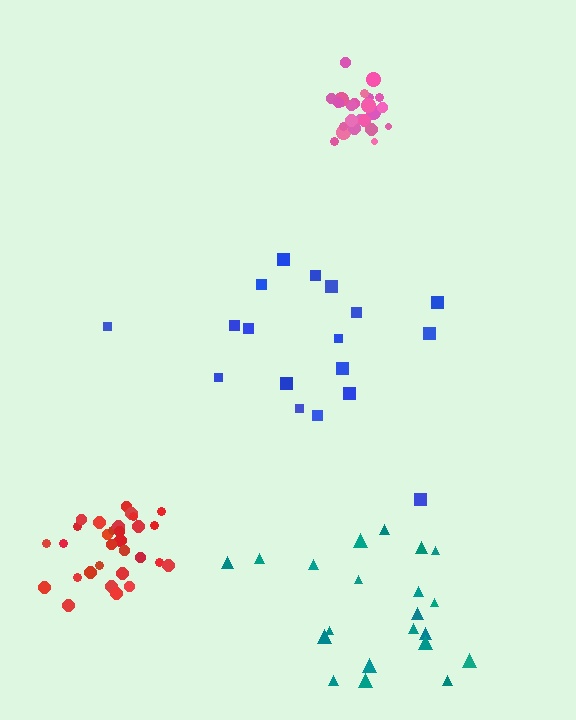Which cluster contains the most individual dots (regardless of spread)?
Red (30).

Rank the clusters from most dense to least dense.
pink, red, teal, blue.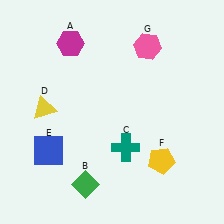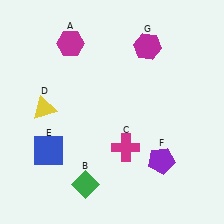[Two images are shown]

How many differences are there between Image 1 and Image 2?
There are 3 differences between the two images.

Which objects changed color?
C changed from teal to magenta. F changed from yellow to purple. G changed from pink to magenta.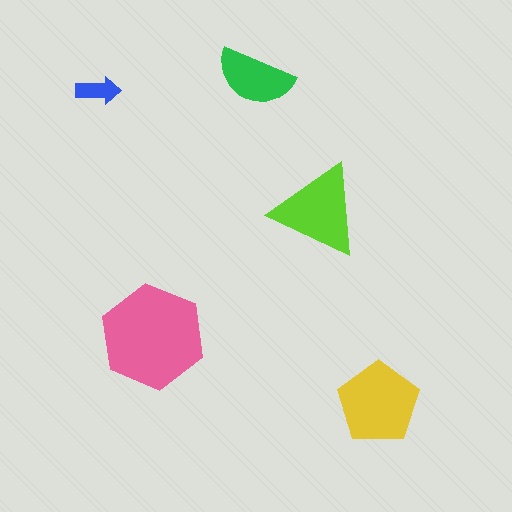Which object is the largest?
The pink hexagon.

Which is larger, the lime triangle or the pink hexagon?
The pink hexagon.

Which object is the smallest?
The blue arrow.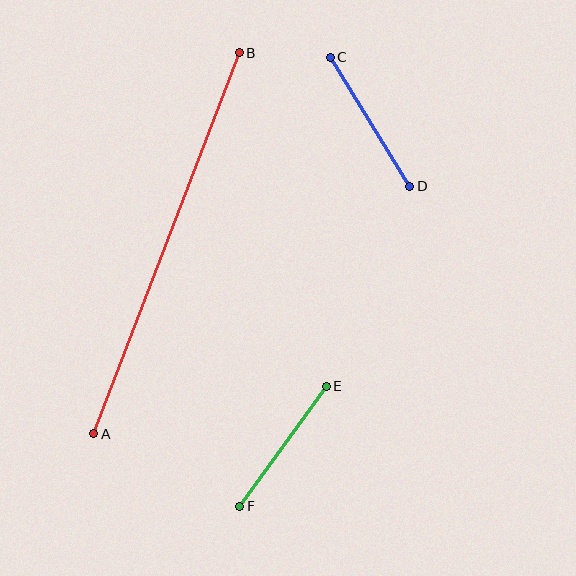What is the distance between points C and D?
The distance is approximately 152 pixels.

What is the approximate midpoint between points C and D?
The midpoint is at approximately (370, 122) pixels.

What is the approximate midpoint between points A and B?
The midpoint is at approximately (167, 243) pixels.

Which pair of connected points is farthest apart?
Points A and B are farthest apart.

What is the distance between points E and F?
The distance is approximately 148 pixels.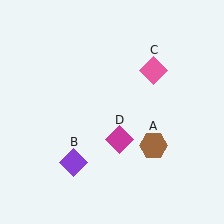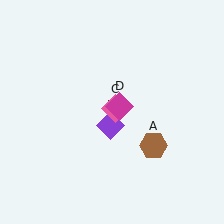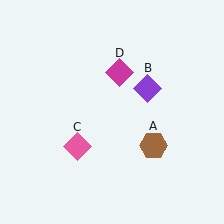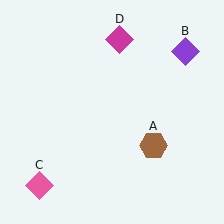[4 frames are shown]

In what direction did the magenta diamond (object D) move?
The magenta diamond (object D) moved up.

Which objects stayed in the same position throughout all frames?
Brown hexagon (object A) remained stationary.